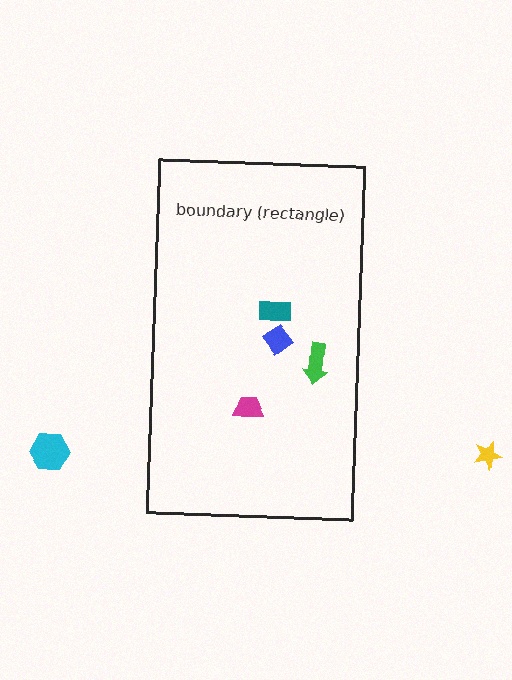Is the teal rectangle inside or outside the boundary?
Inside.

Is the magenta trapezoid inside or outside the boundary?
Inside.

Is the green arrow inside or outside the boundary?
Inside.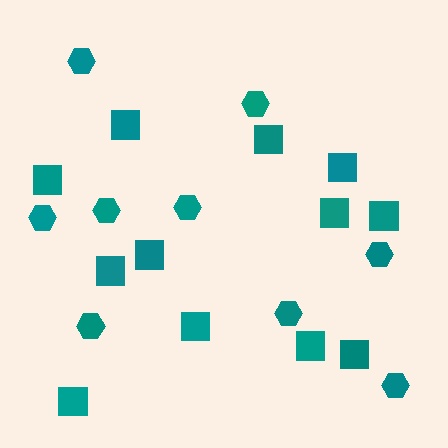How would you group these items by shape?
There are 2 groups: one group of squares (12) and one group of hexagons (9).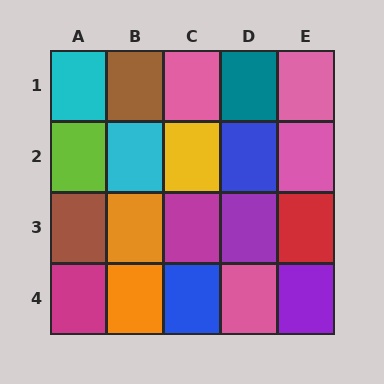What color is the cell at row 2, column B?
Cyan.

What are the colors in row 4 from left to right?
Magenta, orange, blue, pink, purple.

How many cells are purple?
2 cells are purple.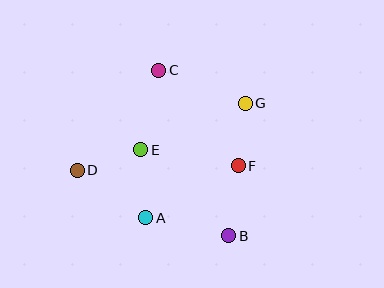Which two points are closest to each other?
Points F and G are closest to each other.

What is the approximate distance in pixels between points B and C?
The distance between B and C is approximately 180 pixels.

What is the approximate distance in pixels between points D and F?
The distance between D and F is approximately 161 pixels.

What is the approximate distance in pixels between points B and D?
The distance between B and D is approximately 165 pixels.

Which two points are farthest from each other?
Points D and G are farthest from each other.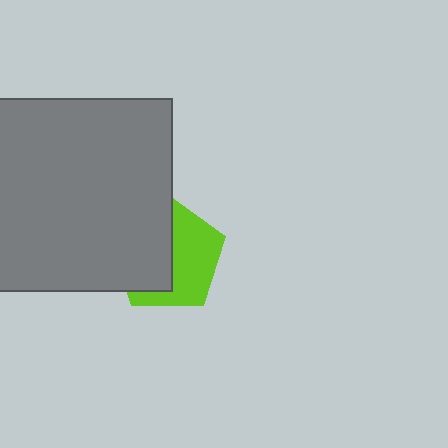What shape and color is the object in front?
The object in front is a gray square.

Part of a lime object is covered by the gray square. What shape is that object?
It is a pentagon.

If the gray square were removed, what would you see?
You would see the complete lime pentagon.